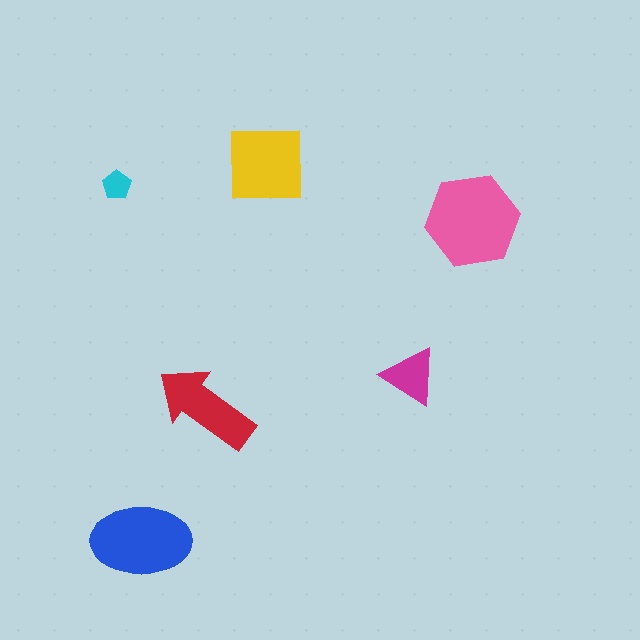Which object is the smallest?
The cyan pentagon.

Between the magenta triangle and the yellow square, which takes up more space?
The yellow square.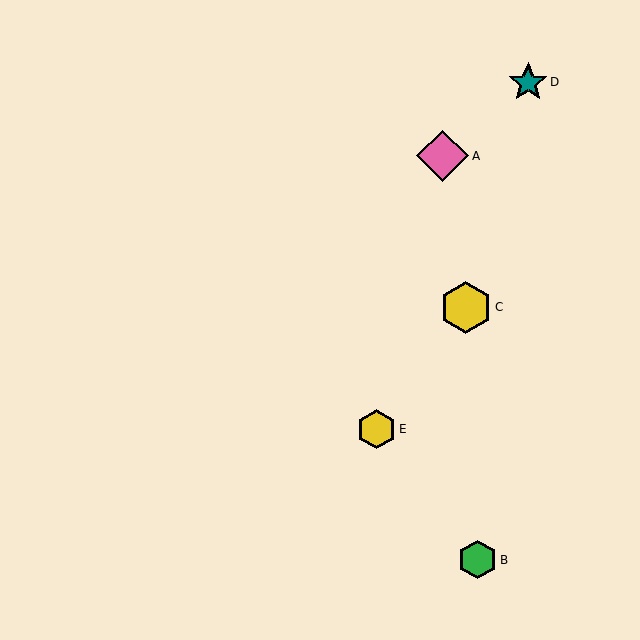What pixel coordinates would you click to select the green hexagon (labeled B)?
Click at (477, 560) to select the green hexagon B.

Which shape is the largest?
The yellow hexagon (labeled C) is the largest.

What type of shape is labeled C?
Shape C is a yellow hexagon.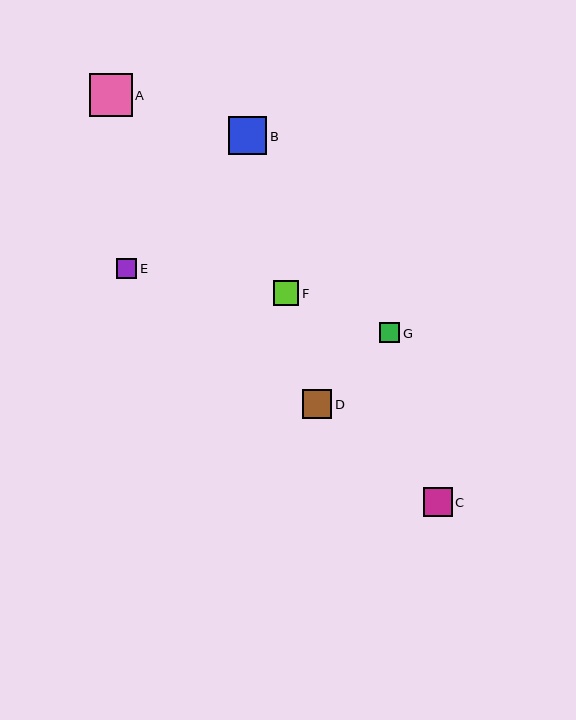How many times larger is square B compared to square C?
Square B is approximately 1.4 times the size of square C.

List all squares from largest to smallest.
From largest to smallest: A, B, D, C, F, E, G.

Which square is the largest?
Square A is the largest with a size of approximately 42 pixels.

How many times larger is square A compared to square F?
Square A is approximately 1.7 times the size of square F.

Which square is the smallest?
Square G is the smallest with a size of approximately 20 pixels.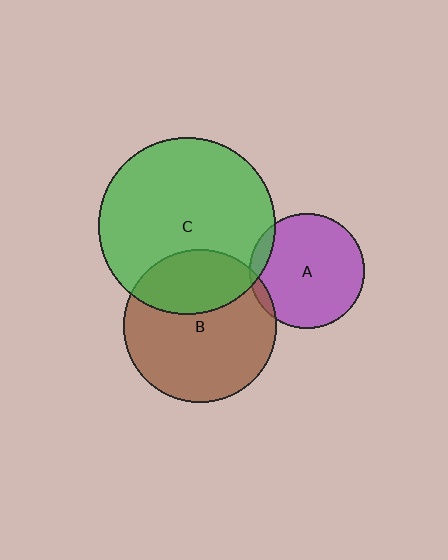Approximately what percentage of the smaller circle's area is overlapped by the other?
Approximately 5%.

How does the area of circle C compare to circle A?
Approximately 2.4 times.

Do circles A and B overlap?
Yes.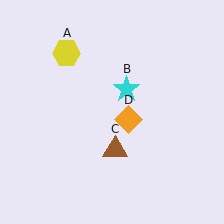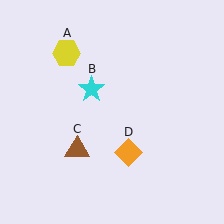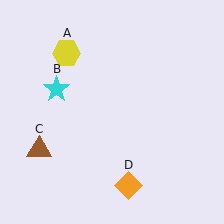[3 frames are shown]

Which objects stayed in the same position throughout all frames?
Yellow hexagon (object A) remained stationary.